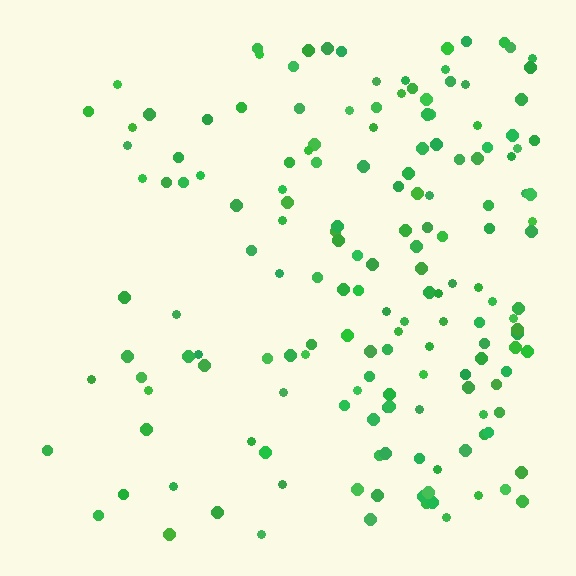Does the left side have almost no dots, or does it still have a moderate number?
Still a moderate number, just noticeably fewer than the right.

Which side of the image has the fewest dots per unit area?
The left.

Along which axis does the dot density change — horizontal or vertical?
Horizontal.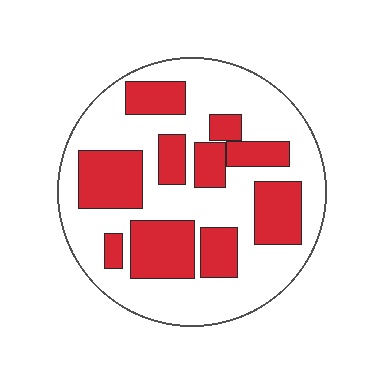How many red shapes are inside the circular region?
10.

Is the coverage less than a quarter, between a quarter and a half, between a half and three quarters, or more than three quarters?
Between a quarter and a half.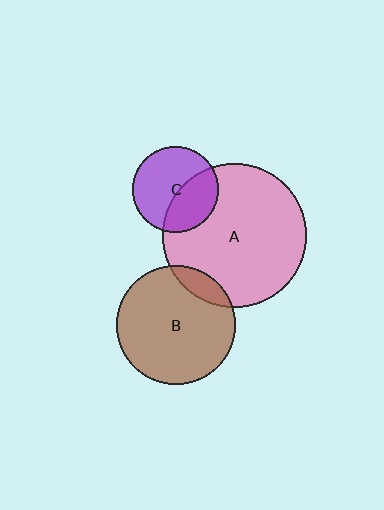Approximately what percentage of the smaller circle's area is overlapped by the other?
Approximately 10%.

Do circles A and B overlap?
Yes.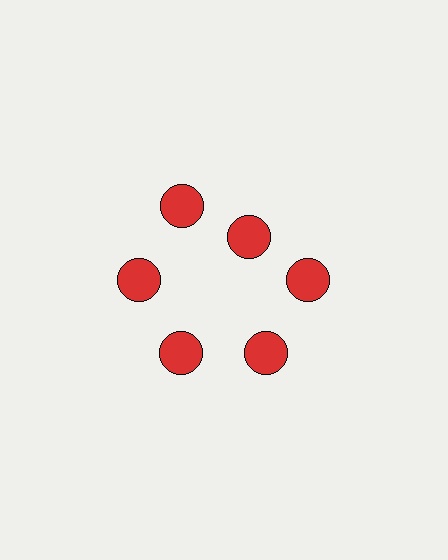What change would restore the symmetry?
The symmetry would be restored by moving it outward, back onto the ring so that all 6 circles sit at equal angles and equal distance from the center.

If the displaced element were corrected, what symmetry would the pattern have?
It would have 6-fold rotational symmetry — the pattern would map onto itself every 60 degrees.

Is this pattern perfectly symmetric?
No. The 6 red circles are arranged in a ring, but one element near the 1 o'clock position is pulled inward toward the center, breaking the 6-fold rotational symmetry.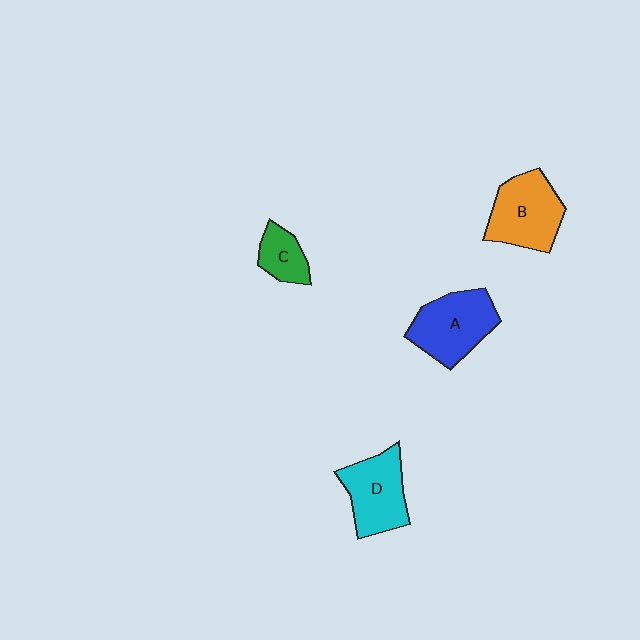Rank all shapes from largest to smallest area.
From largest to smallest: A (blue), B (orange), D (cyan), C (green).